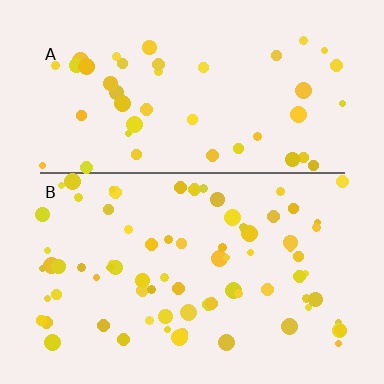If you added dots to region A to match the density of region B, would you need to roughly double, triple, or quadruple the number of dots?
Approximately double.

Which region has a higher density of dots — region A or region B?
B (the bottom).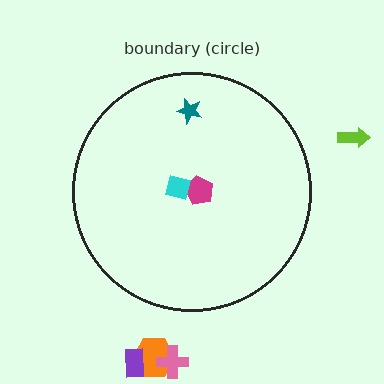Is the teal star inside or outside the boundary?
Inside.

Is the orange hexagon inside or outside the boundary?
Outside.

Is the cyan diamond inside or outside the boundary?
Inside.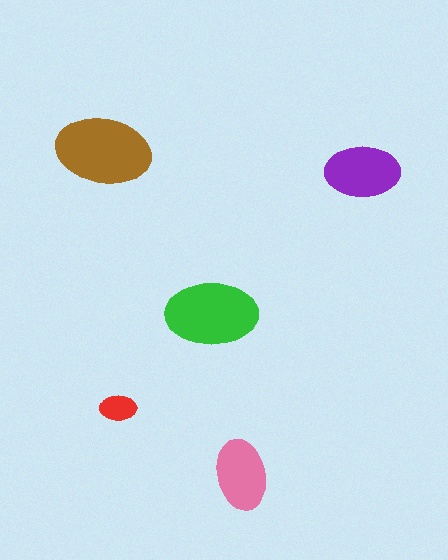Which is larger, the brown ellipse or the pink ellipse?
The brown one.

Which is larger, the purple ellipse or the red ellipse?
The purple one.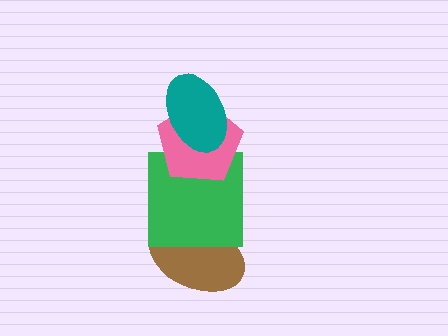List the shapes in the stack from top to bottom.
From top to bottom: the teal ellipse, the pink pentagon, the green square, the brown ellipse.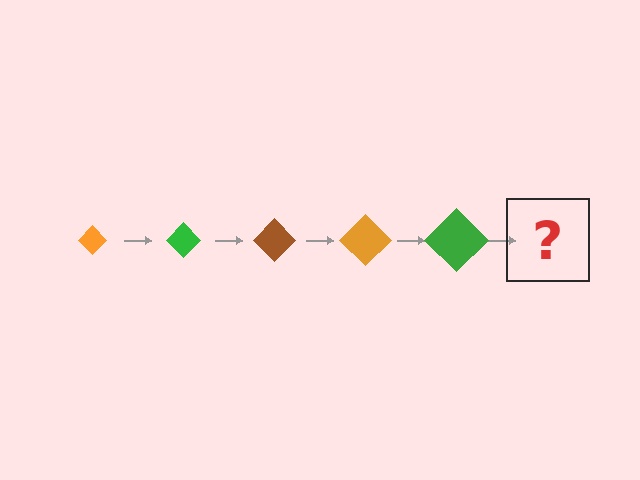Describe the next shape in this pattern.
It should be a brown diamond, larger than the previous one.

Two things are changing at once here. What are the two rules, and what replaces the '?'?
The two rules are that the diamond grows larger each step and the color cycles through orange, green, and brown. The '?' should be a brown diamond, larger than the previous one.